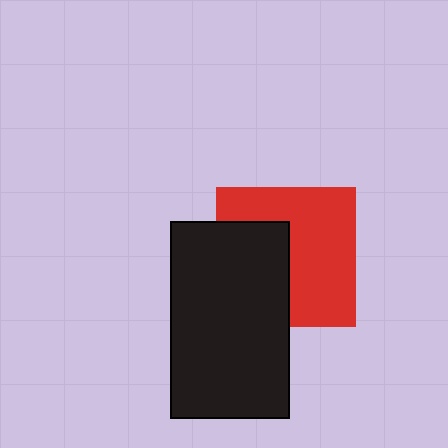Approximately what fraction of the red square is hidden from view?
Roughly 40% of the red square is hidden behind the black rectangle.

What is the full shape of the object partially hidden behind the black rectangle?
The partially hidden object is a red square.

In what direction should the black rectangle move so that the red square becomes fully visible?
The black rectangle should move left. That is the shortest direction to clear the overlap and leave the red square fully visible.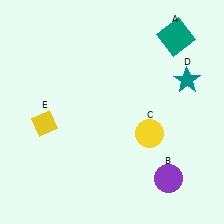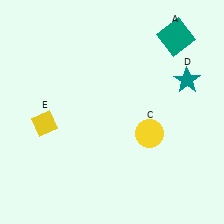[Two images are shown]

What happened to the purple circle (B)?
The purple circle (B) was removed in Image 2. It was in the bottom-right area of Image 1.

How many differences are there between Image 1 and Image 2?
There is 1 difference between the two images.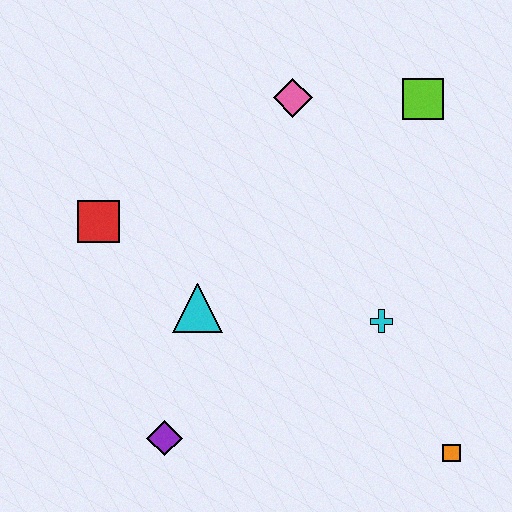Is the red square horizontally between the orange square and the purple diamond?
No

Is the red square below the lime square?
Yes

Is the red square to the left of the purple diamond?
Yes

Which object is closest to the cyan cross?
The orange square is closest to the cyan cross.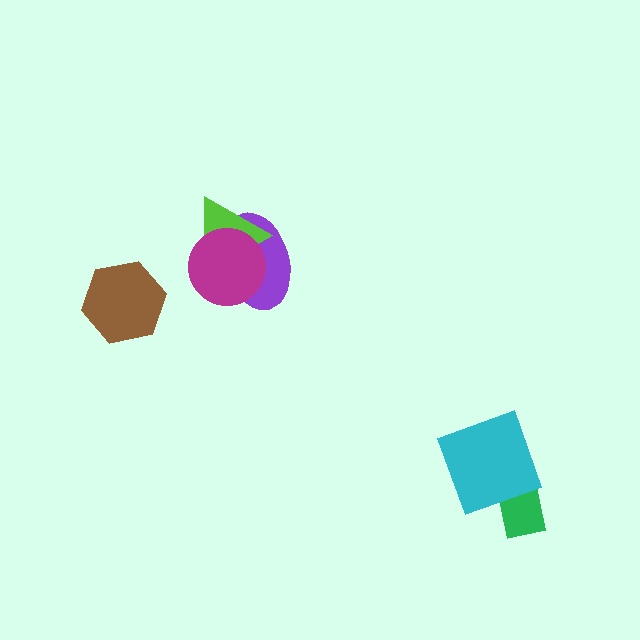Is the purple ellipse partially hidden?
Yes, it is partially covered by another shape.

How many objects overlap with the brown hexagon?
0 objects overlap with the brown hexagon.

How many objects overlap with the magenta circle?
2 objects overlap with the magenta circle.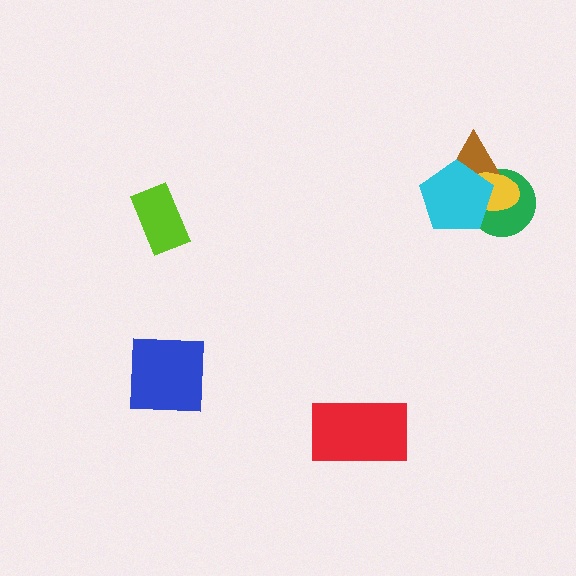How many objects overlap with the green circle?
3 objects overlap with the green circle.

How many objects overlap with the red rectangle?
0 objects overlap with the red rectangle.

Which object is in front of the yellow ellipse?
The cyan pentagon is in front of the yellow ellipse.